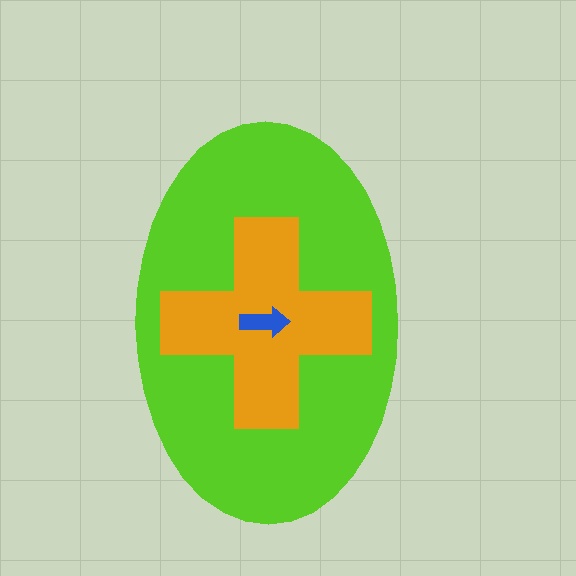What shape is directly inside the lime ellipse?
The orange cross.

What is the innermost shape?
The blue arrow.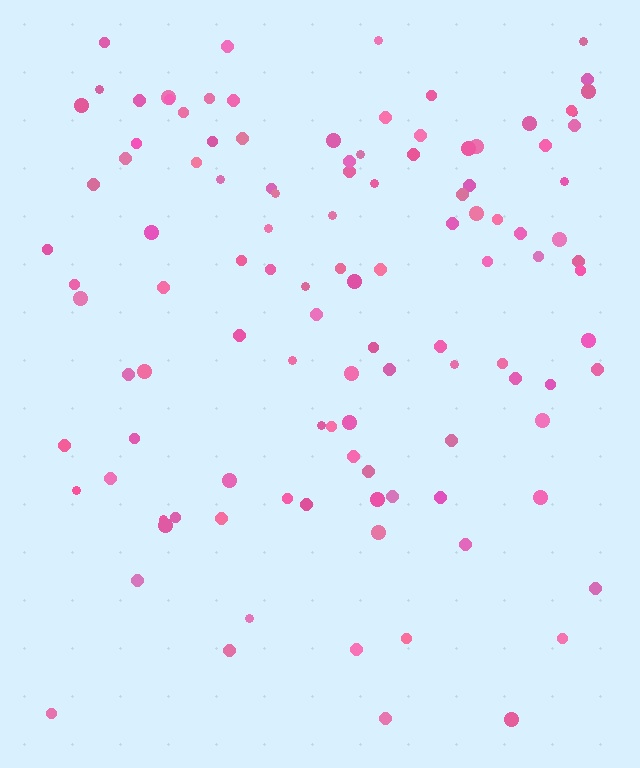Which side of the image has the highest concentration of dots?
The top.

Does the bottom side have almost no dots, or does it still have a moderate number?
Still a moderate number, just noticeably fewer than the top.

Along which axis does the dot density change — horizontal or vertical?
Vertical.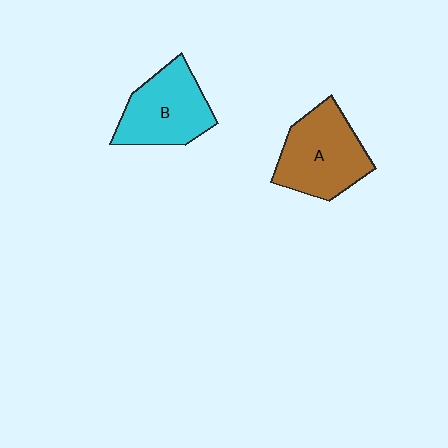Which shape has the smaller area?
Shape B (cyan).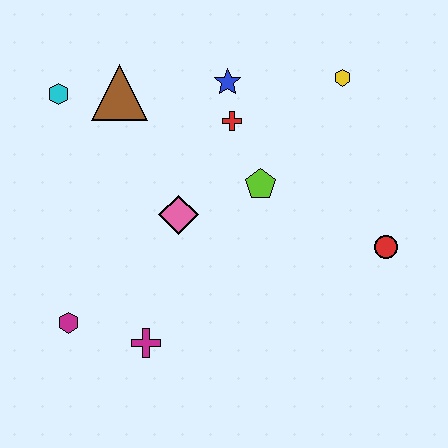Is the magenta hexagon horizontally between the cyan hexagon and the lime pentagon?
Yes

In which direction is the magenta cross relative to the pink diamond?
The magenta cross is below the pink diamond.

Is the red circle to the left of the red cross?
No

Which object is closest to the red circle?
The lime pentagon is closest to the red circle.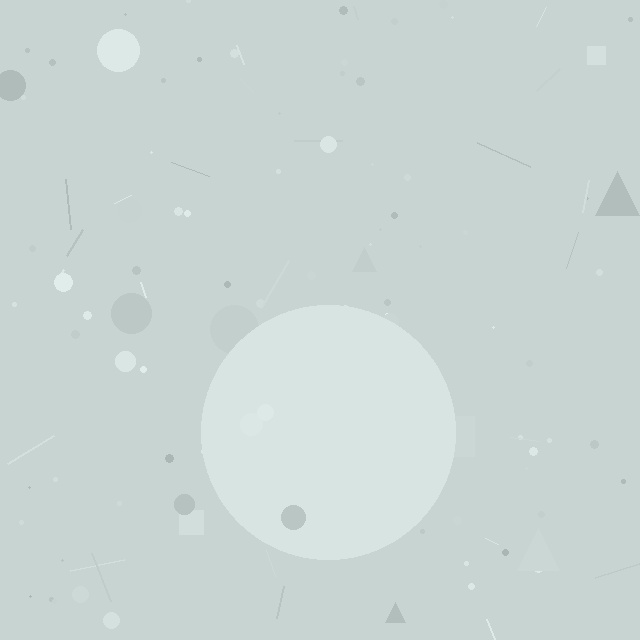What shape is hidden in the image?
A circle is hidden in the image.